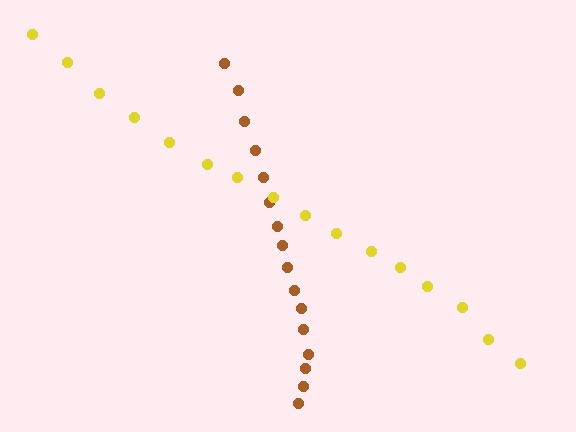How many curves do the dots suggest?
There are 2 distinct paths.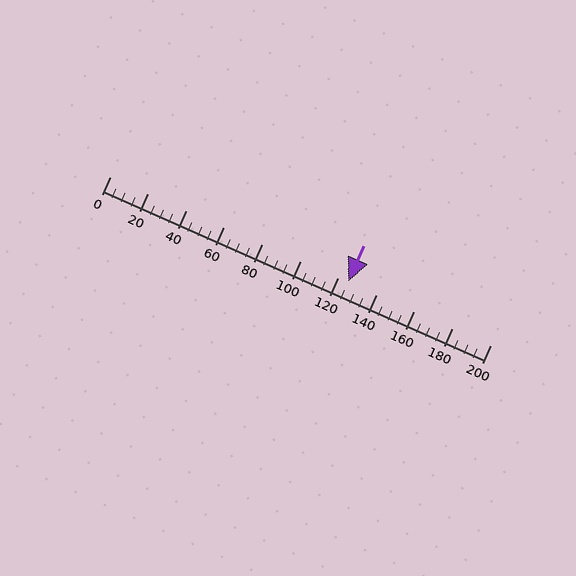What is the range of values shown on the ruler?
The ruler shows values from 0 to 200.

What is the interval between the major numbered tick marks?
The major tick marks are spaced 20 units apart.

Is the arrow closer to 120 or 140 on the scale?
The arrow is closer to 120.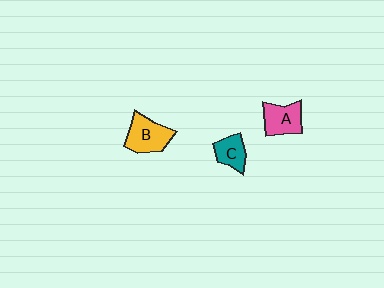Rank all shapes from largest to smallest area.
From largest to smallest: B (yellow), A (pink), C (teal).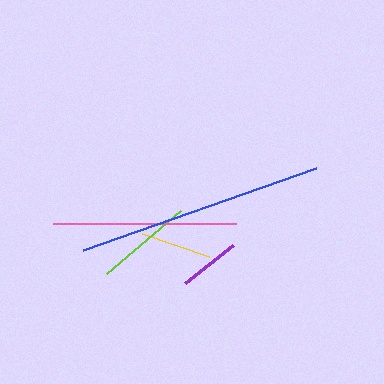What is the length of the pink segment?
The pink segment is approximately 183 pixels long.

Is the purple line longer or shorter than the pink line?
The pink line is longer than the purple line.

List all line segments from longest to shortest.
From longest to shortest: blue, pink, lime, yellow, purple.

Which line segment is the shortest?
The purple line is the shortest at approximately 61 pixels.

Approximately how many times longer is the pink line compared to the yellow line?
The pink line is approximately 2.6 times the length of the yellow line.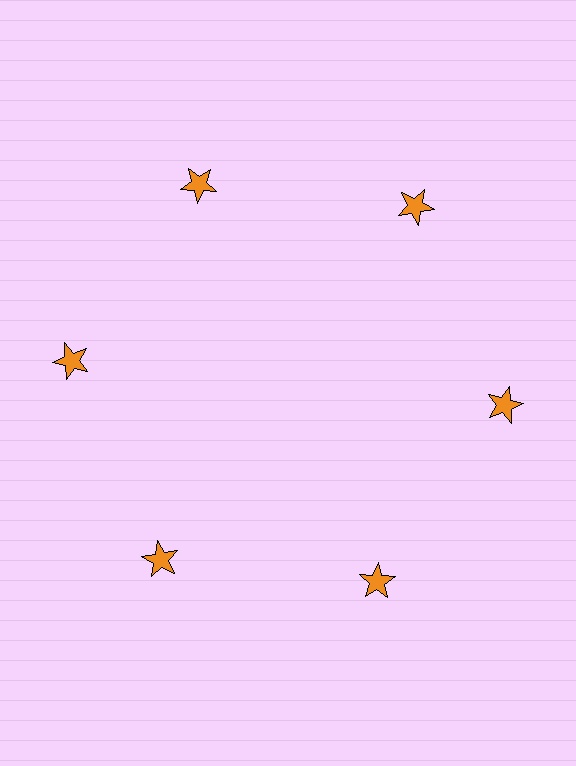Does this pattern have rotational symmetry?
Yes, this pattern has 6-fold rotational symmetry. It looks the same after rotating 60 degrees around the center.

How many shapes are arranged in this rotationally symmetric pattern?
There are 6 shapes, arranged in 6 groups of 1.